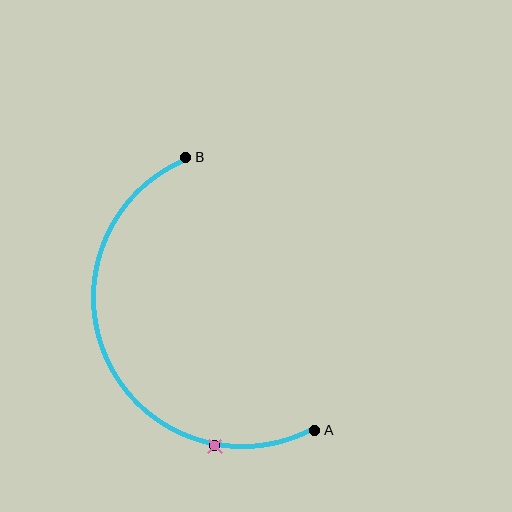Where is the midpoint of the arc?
The arc midpoint is the point on the curve farthest from the straight line joining A and B. It sits to the left of that line.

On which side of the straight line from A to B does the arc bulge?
The arc bulges to the left of the straight line connecting A and B.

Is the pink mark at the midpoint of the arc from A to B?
No. The pink mark lies on the arc but is closer to endpoint A. The arc midpoint would be at the point on the curve equidistant along the arc from both A and B.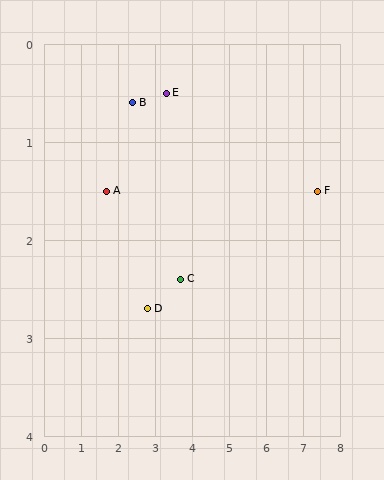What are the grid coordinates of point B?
Point B is at approximately (2.4, 0.6).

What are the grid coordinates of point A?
Point A is at approximately (1.7, 1.5).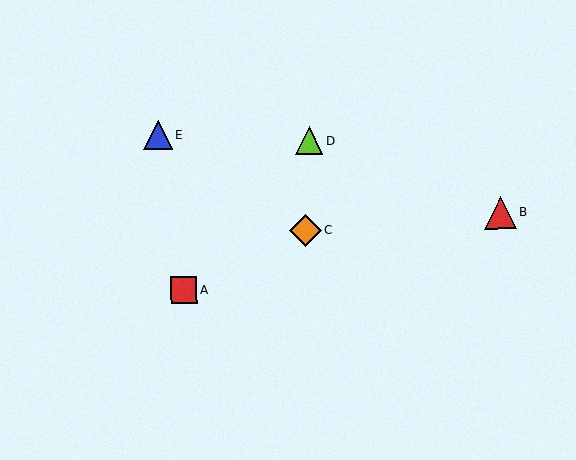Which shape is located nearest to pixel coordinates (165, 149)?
The blue triangle (labeled E) at (158, 135) is nearest to that location.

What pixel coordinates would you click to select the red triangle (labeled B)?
Click at (500, 213) to select the red triangle B.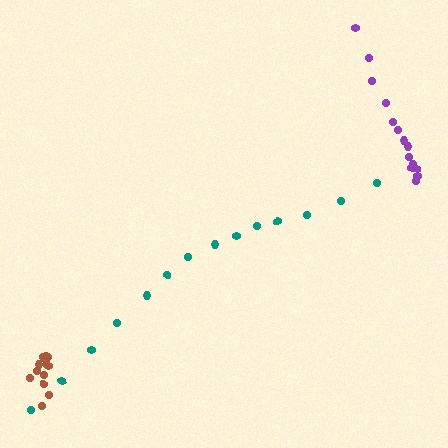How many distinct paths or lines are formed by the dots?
There are 3 distinct paths.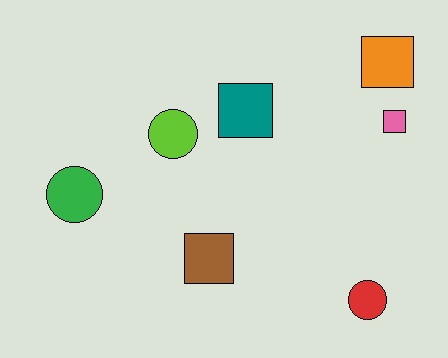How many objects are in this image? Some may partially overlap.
There are 7 objects.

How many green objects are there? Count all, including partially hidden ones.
There is 1 green object.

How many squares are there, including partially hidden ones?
There are 4 squares.